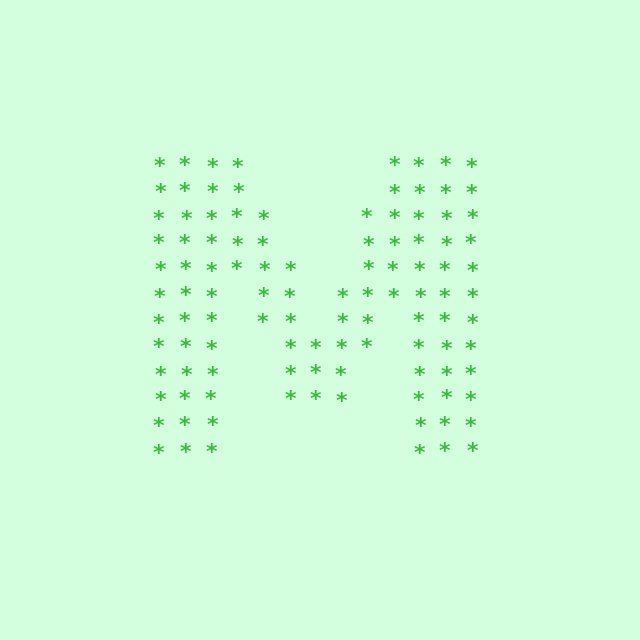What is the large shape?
The large shape is the letter M.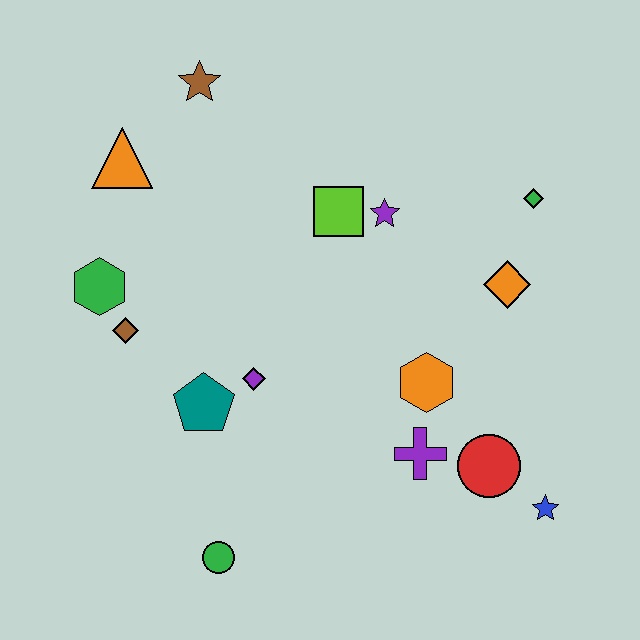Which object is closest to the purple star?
The lime square is closest to the purple star.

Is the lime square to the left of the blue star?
Yes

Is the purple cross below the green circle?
No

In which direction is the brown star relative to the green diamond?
The brown star is to the left of the green diamond.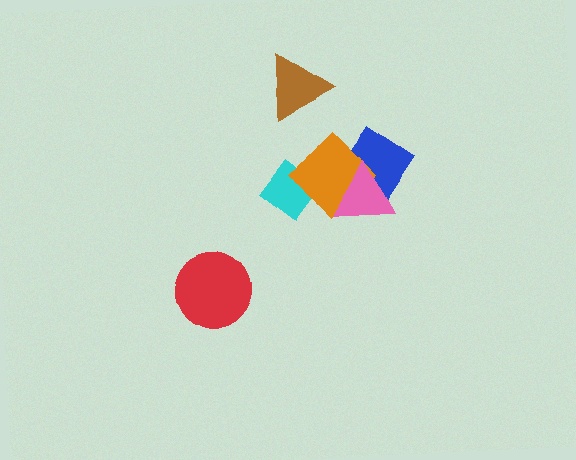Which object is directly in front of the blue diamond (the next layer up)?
The orange diamond is directly in front of the blue diamond.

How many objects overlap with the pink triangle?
2 objects overlap with the pink triangle.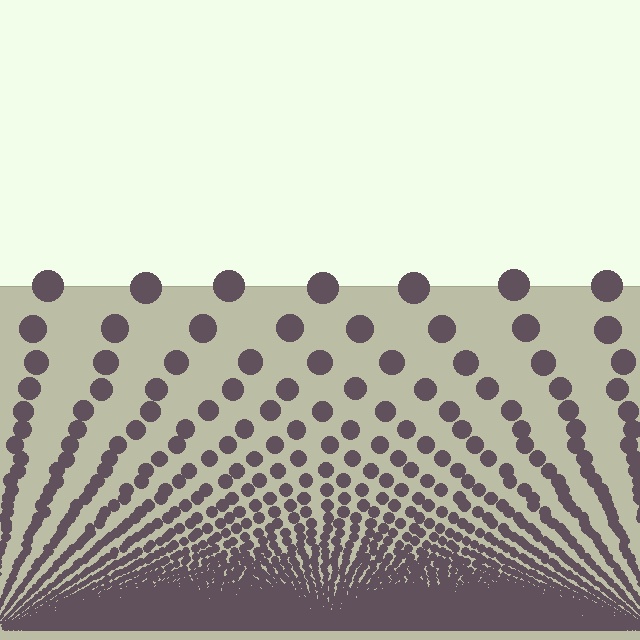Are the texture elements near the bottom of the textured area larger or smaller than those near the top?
Smaller. The gradient is inverted — elements near the bottom are smaller and denser.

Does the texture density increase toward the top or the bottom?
Density increases toward the bottom.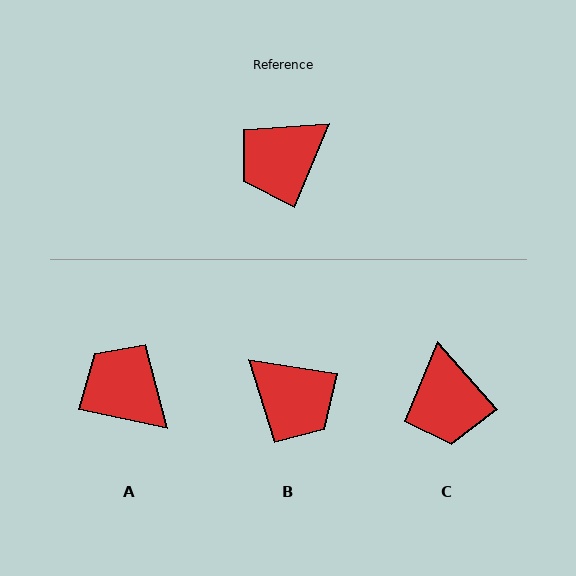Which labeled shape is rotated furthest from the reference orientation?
B, about 104 degrees away.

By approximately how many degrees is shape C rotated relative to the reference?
Approximately 64 degrees counter-clockwise.